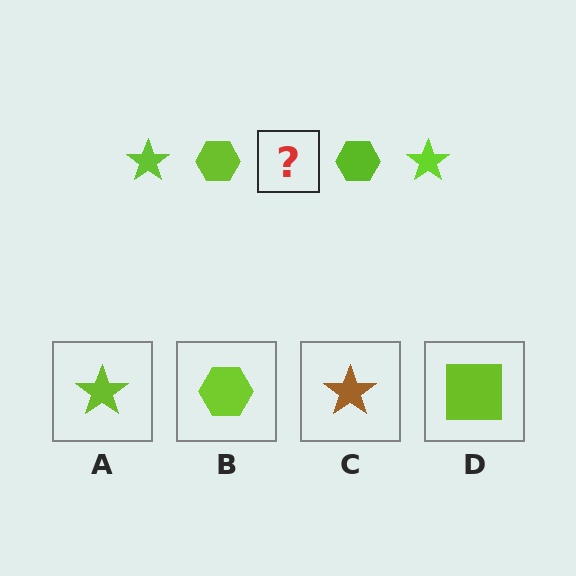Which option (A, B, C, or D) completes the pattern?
A.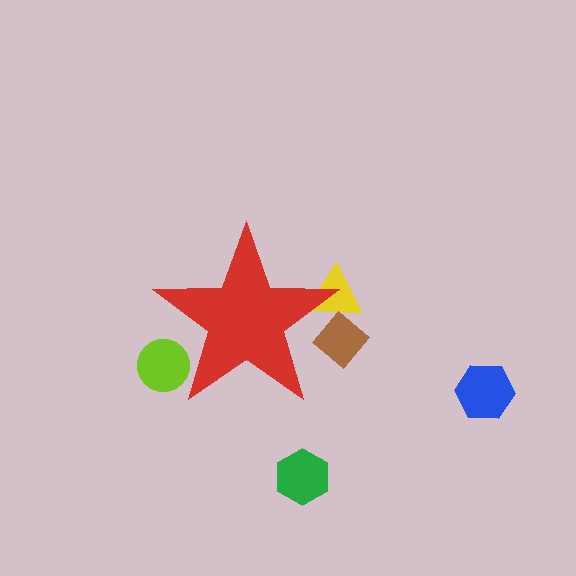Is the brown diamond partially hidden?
Yes, the brown diamond is partially hidden behind the red star.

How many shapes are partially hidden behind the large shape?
3 shapes are partially hidden.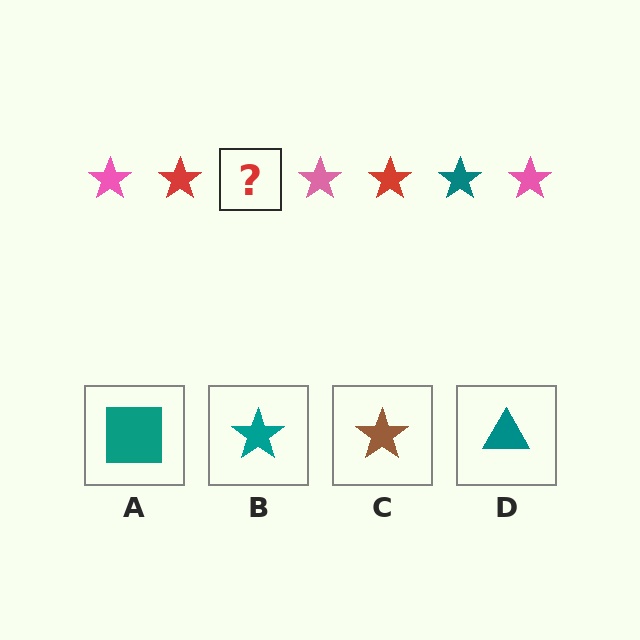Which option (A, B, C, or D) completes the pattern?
B.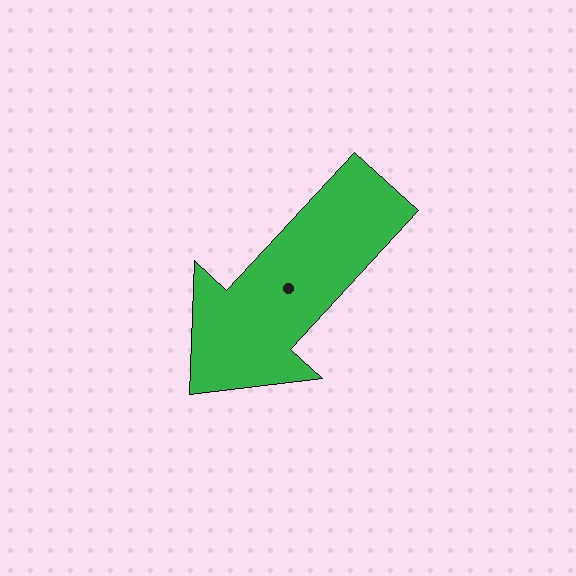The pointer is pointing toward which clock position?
Roughly 7 o'clock.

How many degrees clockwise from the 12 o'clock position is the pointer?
Approximately 223 degrees.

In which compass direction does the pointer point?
Southwest.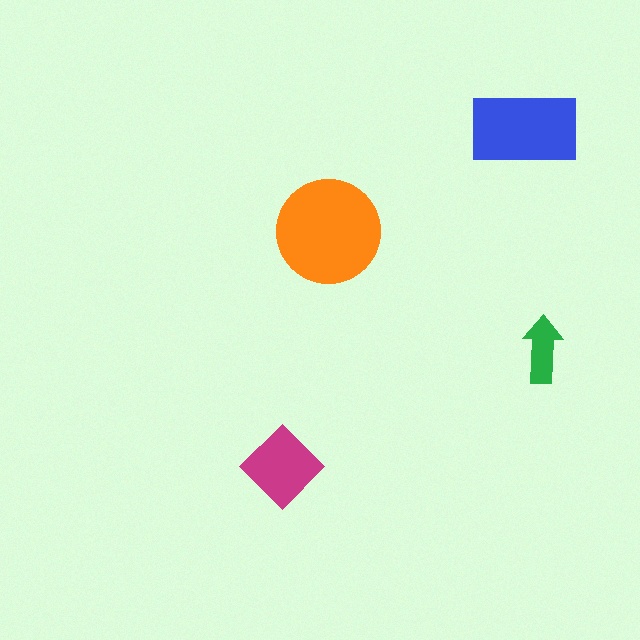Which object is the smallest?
The green arrow.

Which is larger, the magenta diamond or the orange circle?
The orange circle.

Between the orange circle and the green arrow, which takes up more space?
The orange circle.